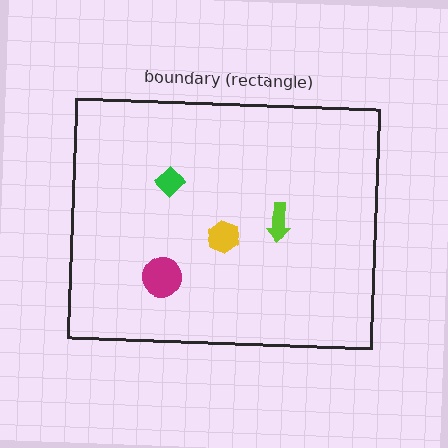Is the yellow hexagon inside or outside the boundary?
Inside.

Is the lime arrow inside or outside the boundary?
Inside.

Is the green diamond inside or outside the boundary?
Inside.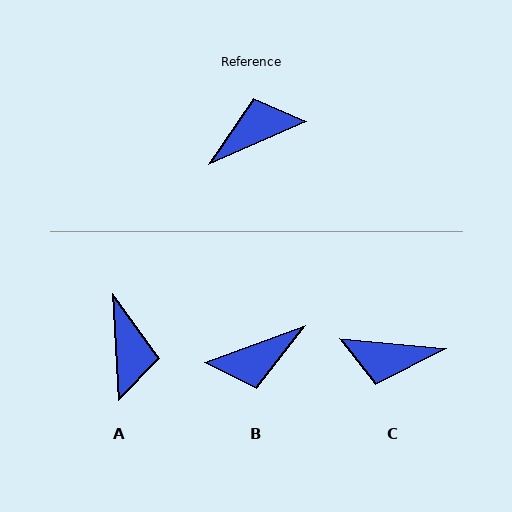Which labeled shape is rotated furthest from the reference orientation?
B, about 177 degrees away.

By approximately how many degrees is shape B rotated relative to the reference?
Approximately 177 degrees counter-clockwise.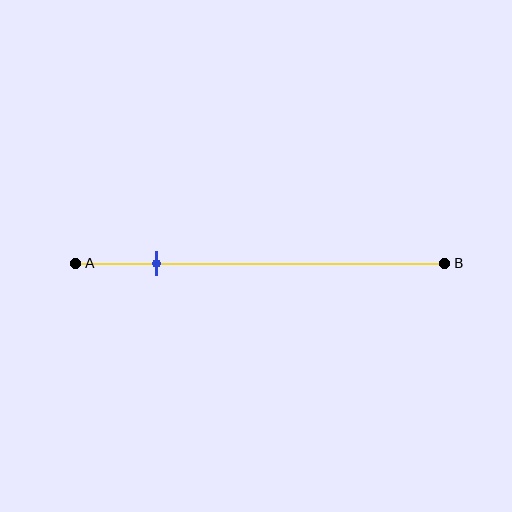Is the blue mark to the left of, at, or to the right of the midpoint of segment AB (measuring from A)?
The blue mark is to the left of the midpoint of segment AB.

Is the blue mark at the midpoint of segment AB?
No, the mark is at about 20% from A, not at the 50% midpoint.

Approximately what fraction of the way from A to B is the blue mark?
The blue mark is approximately 20% of the way from A to B.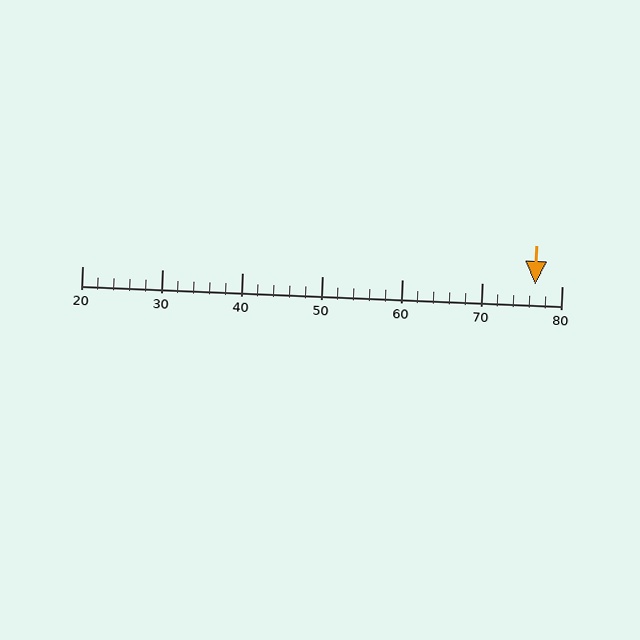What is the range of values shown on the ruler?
The ruler shows values from 20 to 80.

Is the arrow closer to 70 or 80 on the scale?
The arrow is closer to 80.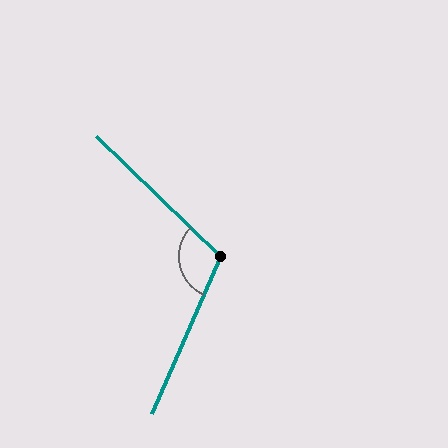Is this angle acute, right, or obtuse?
It is obtuse.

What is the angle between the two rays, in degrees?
Approximately 111 degrees.